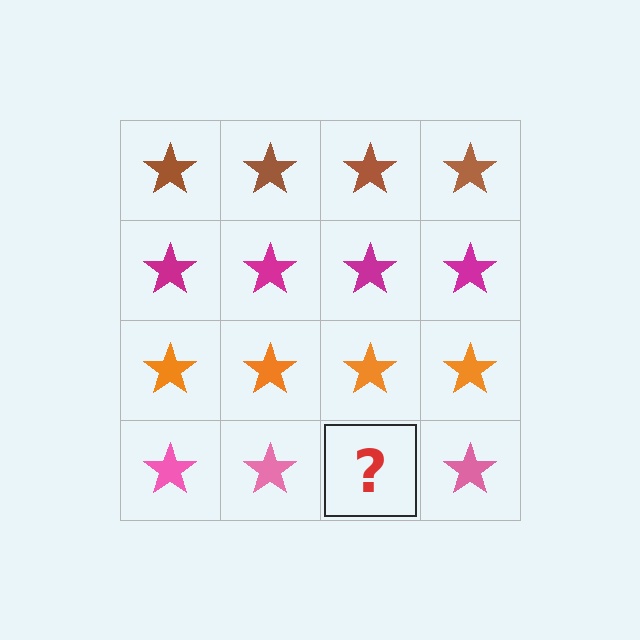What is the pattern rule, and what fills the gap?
The rule is that each row has a consistent color. The gap should be filled with a pink star.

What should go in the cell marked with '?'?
The missing cell should contain a pink star.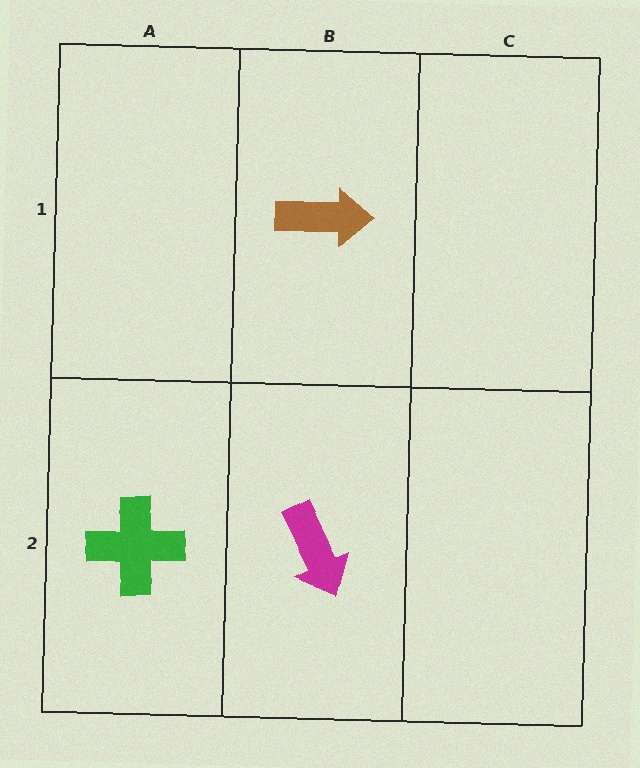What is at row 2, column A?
A green cross.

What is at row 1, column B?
A brown arrow.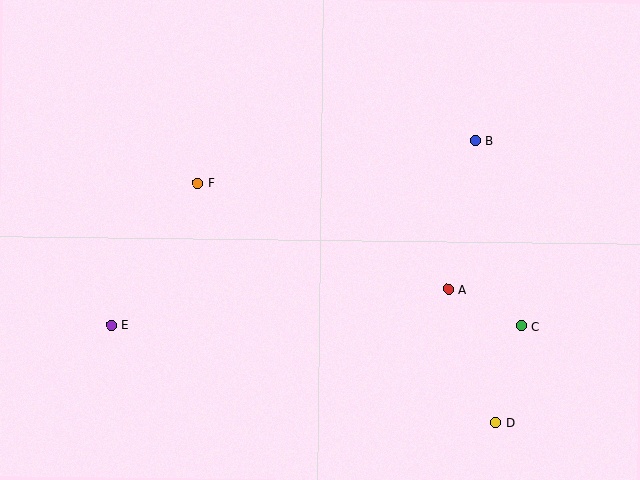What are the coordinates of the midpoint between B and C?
The midpoint between B and C is at (498, 233).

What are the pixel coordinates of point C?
Point C is at (521, 326).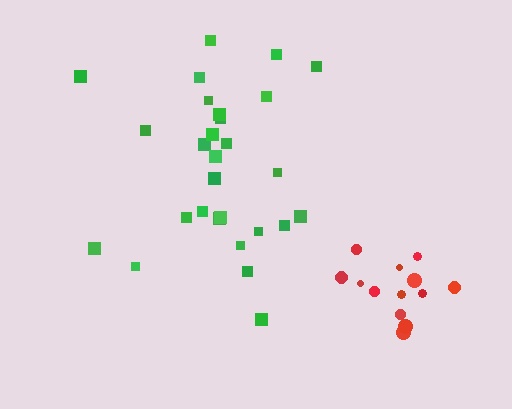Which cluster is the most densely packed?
Red.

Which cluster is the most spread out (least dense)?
Green.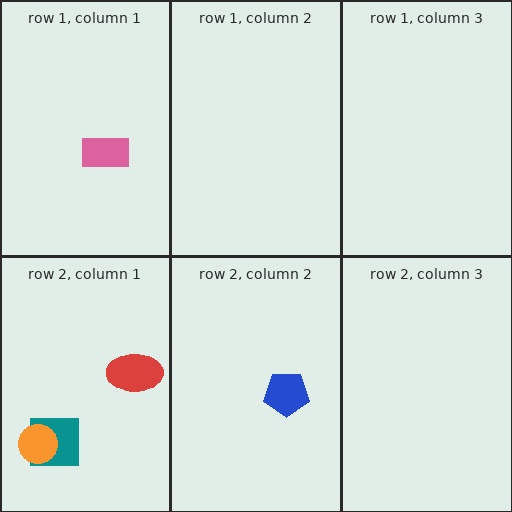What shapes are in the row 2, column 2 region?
The blue pentagon.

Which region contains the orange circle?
The row 2, column 1 region.